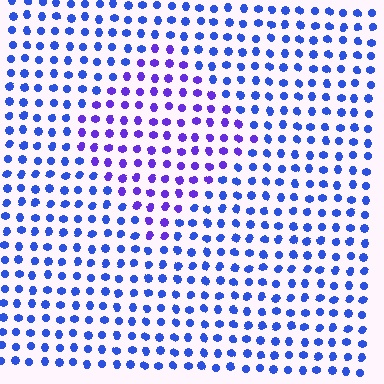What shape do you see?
I see a diamond.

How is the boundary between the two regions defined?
The boundary is defined purely by a slight shift in hue (about 33 degrees). Spacing, size, and orientation are identical on both sides.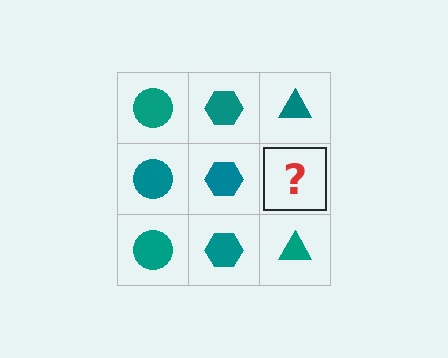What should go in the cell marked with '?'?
The missing cell should contain a teal triangle.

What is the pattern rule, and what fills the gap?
The rule is that each column has a consistent shape. The gap should be filled with a teal triangle.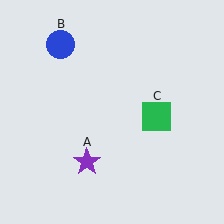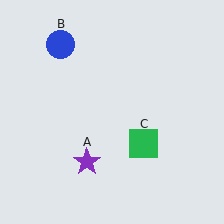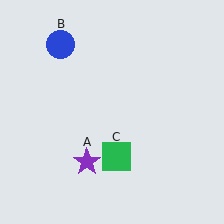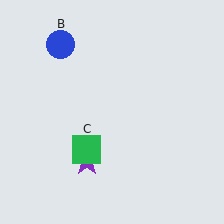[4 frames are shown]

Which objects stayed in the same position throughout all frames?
Purple star (object A) and blue circle (object B) remained stationary.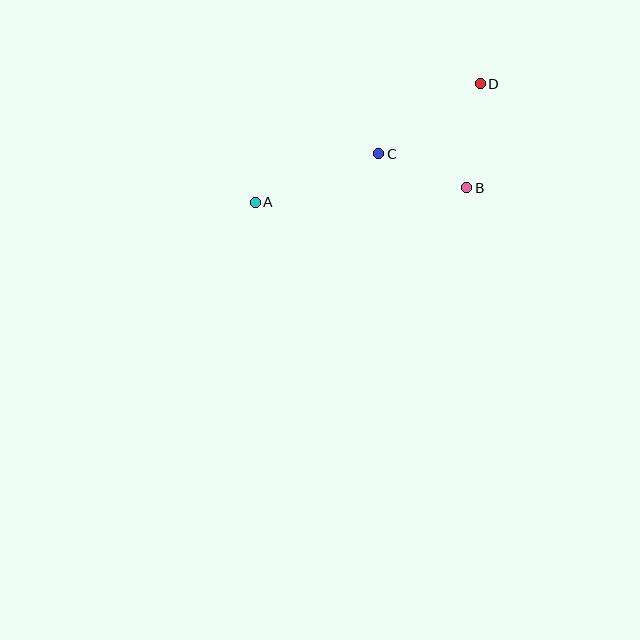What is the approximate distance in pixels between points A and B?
The distance between A and B is approximately 212 pixels.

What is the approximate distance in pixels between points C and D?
The distance between C and D is approximately 123 pixels.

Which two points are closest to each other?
Points B and C are closest to each other.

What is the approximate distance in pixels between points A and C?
The distance between A and C is approximately 133 pixels.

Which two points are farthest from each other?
Points A and D are farthest from each other.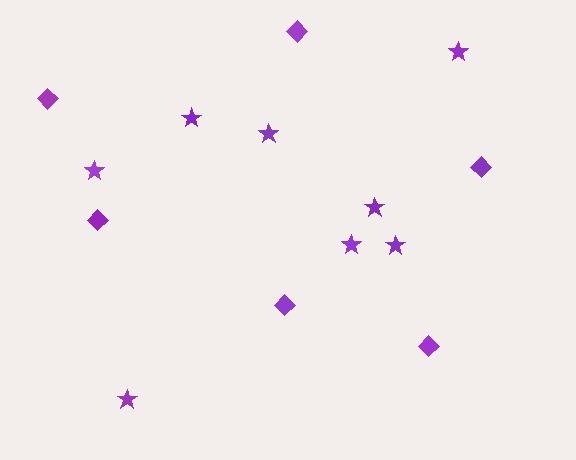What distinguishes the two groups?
There are 2 groups: one group of diamonds (6) and one group of stars (8).